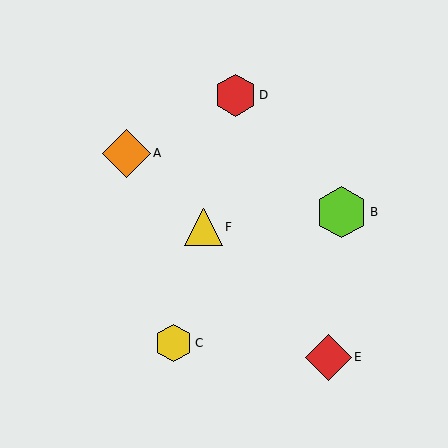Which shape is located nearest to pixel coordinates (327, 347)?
The red diamond (labeled E) at (328, 357) is nearest to that location.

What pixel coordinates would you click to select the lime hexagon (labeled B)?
Click at (341, 212) to select the lime hexagon B.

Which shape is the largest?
The lime hexagon (labeled B) is the largest.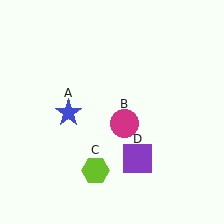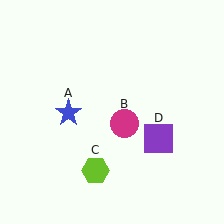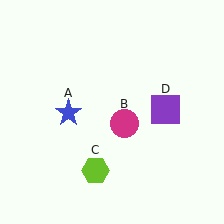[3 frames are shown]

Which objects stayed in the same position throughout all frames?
Blue star (object A) and magenta circle (object B) and lime hexagon (object C) remained stationary.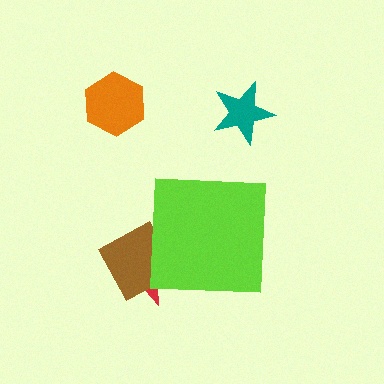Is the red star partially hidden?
Yes, the red star is partially hidden behind the lime square.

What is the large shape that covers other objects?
A lime square.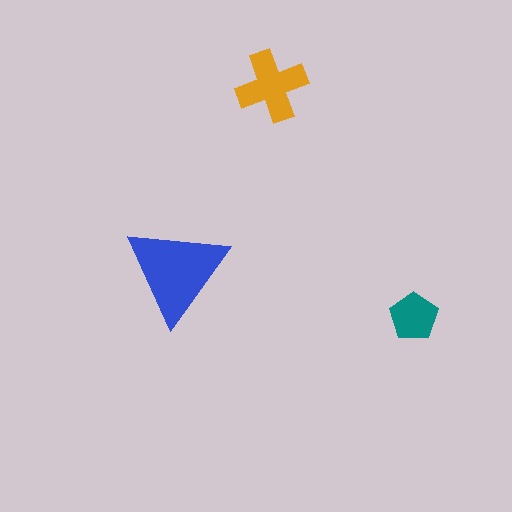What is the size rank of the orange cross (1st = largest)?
2nd.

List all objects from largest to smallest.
The blue triangle, the orange cross, the teal pentagon.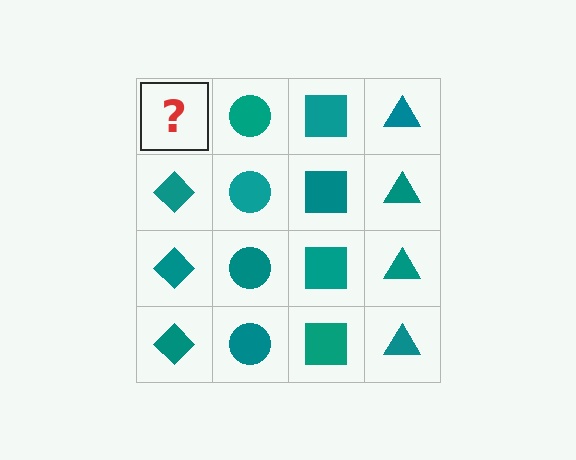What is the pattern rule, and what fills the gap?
The rule is that each column has a consistent shape. The gap should be filled with a teal diamond.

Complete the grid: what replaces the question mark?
The question mark should be replaced with a teal diamond.